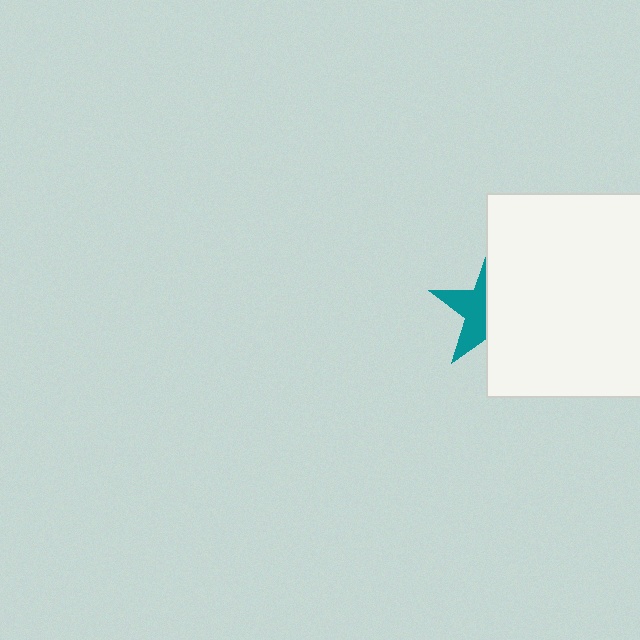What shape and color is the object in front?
The object in front is a white square.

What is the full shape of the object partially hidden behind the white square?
The partially hidden object is a teal star.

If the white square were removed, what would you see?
You would see the complete teal star.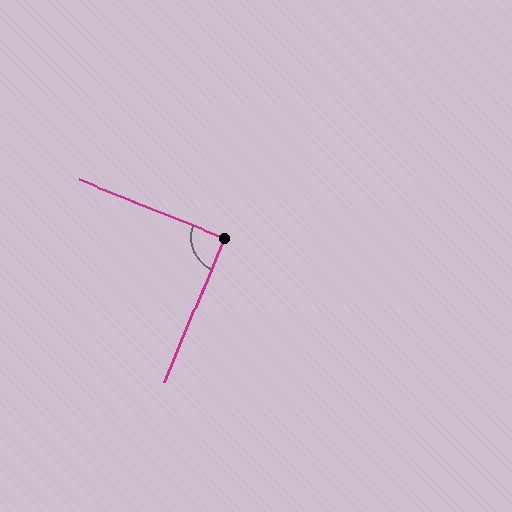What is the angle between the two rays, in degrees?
Approximately 89 degrees.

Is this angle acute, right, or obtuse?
It is approximately a right angle.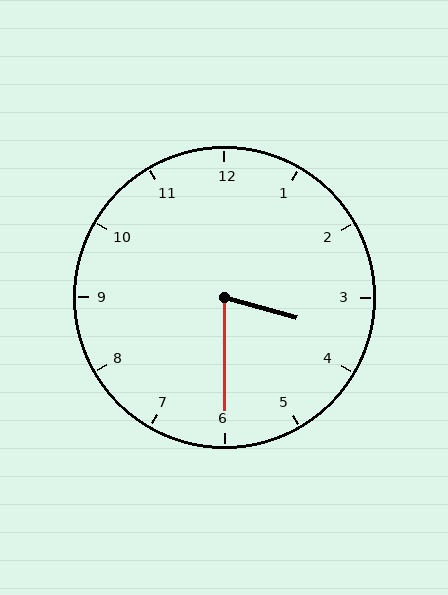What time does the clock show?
3:30.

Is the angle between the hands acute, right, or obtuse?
It is acute.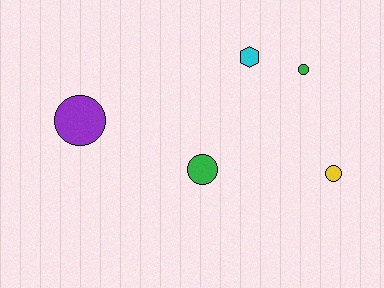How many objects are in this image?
There are 5 objects.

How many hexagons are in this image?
There is 1 hexagon.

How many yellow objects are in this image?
There is 1 yellow object.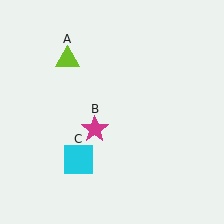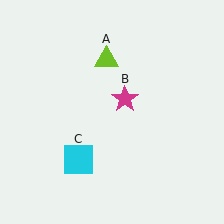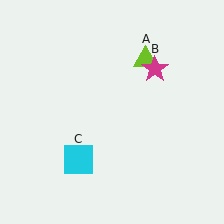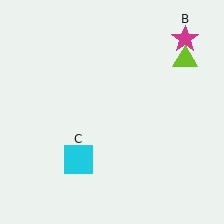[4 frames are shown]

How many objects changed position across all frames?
2 objects changed position: lime triangle (object A), magenta star (object B).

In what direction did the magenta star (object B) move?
The magenta star (object B) moved up and to the right.